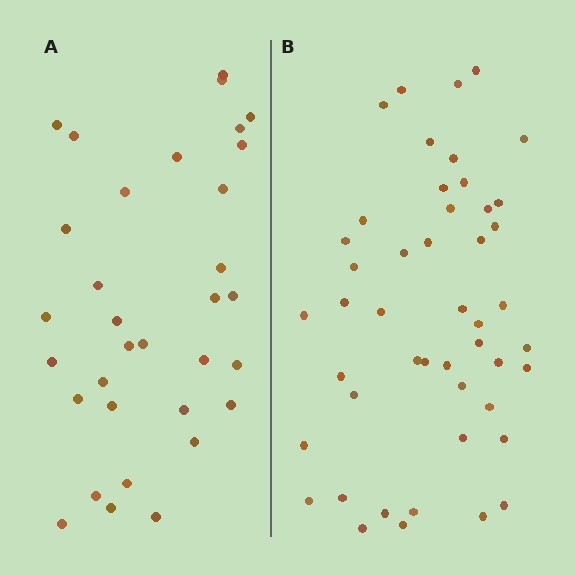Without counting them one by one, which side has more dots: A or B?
Region B (the right region) has more dots.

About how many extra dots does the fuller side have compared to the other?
Region B has approximately 15 more dots than region A.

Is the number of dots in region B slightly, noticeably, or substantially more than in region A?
Region B has noticeably more, but not dramatically so. The ratio is roughly 1.4 to 1.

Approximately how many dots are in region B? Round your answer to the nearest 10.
About 50 dots. (The exact count is 47, which rounds to 50.)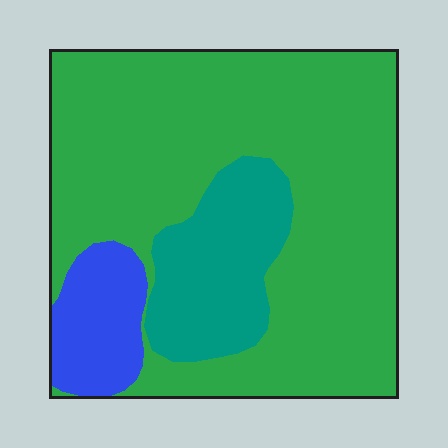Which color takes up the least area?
Blue, at roughly 10%.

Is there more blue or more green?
Green.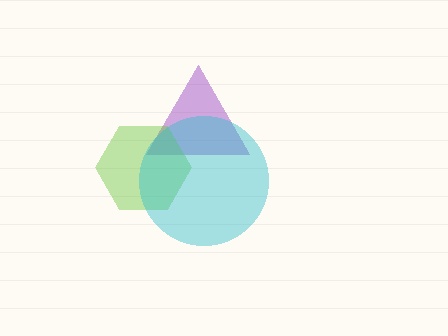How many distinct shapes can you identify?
There are 3 distinct shapes: a purple triangle, a lime hexagon, a cyan circle.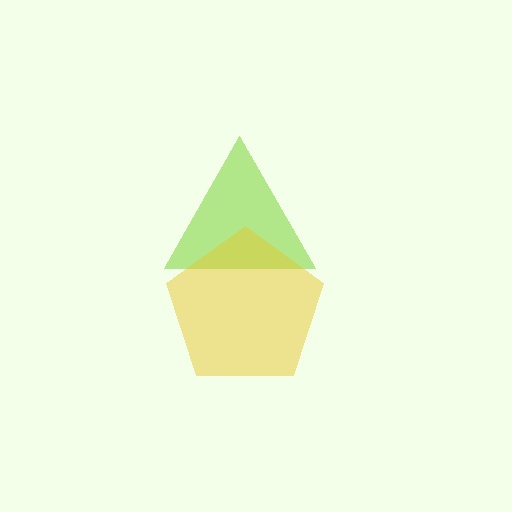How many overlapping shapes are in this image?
There are 2 overlapping shapes in the image.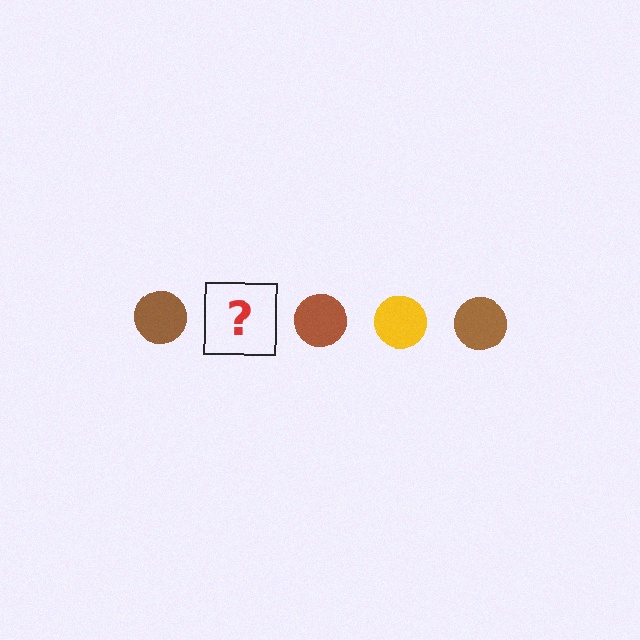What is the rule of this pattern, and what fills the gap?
The rule is that the pattern cycles through brown, yellow circles. The gap should be filled with a yellow circle.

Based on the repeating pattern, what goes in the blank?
The blank should be a yellow circle.